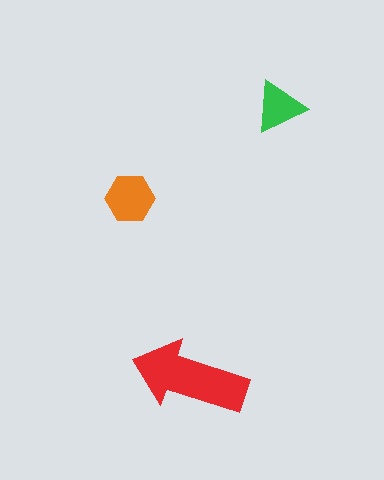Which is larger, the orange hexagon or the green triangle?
The orange hexagon.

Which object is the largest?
The red arrow.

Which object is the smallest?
The green triangle.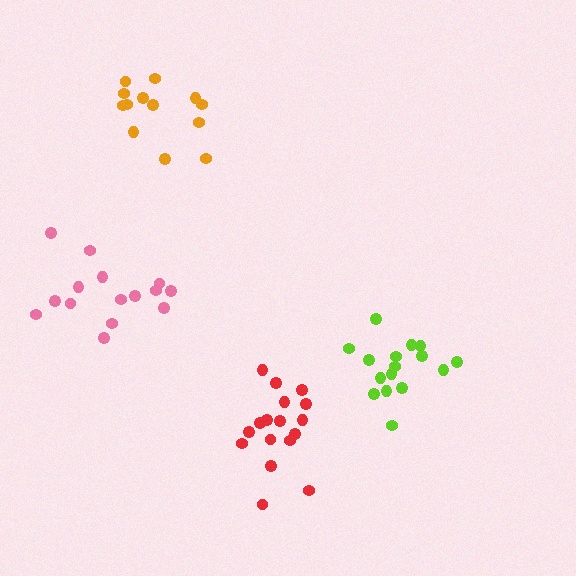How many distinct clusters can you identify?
There are 4 distinct clusters.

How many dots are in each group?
Group 1: 17 dots, Group 2: 13 dots, Group 3: 16 dots, Group 4: 15 dots (61 total).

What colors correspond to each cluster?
The clusters are colored: red, orange, lime, pink.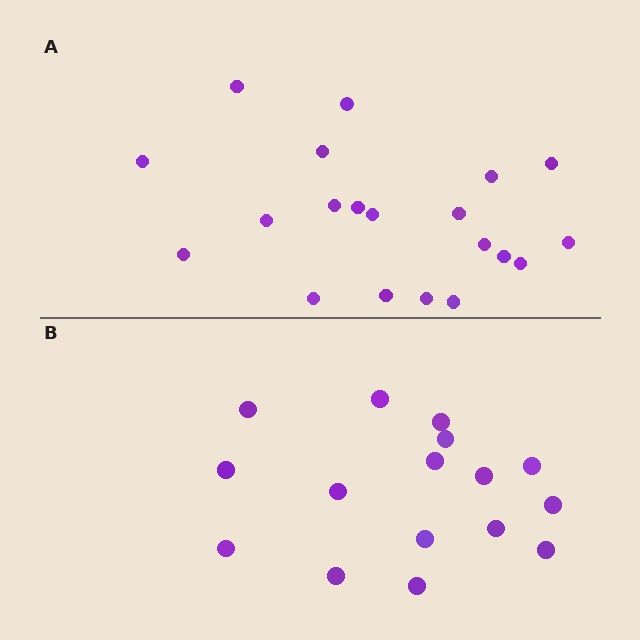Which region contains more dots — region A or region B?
Region A (the top region) has more dots.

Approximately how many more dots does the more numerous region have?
Region A has about 4 more dots than region B.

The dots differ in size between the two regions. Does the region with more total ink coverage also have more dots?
No. Region B has more total ink coverage because its dots are larger, but region A actually contains more individual dots. Total area can be misleading — the number of items is what matters here.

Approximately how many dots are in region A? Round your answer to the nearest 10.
About 20 dots.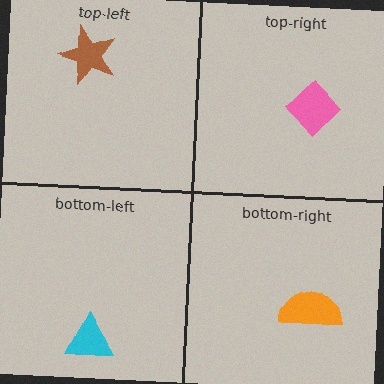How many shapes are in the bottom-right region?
1.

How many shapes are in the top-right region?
1.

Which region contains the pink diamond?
The top-right region.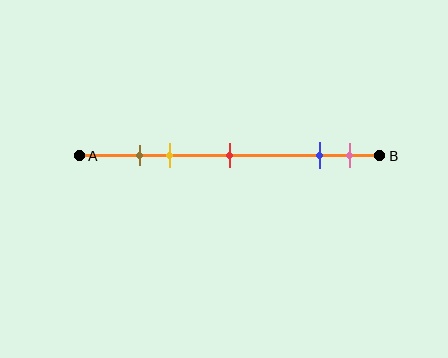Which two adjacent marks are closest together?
The brown and yellow marks are the closest adjacent pair.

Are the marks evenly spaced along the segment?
No, the marks are not evenly spaced.